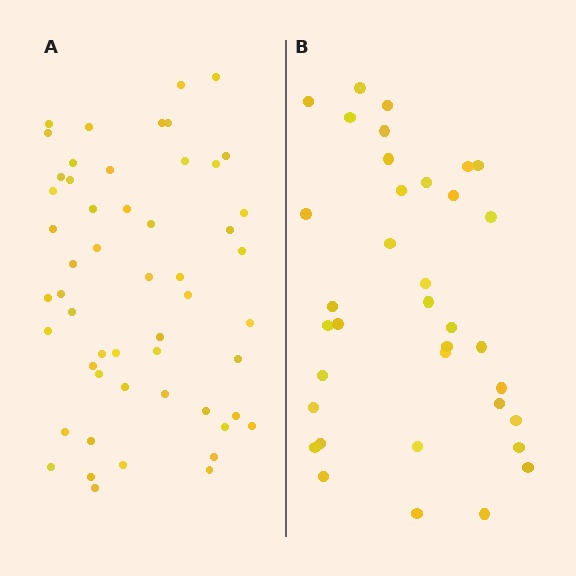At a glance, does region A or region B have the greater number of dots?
Region A (the left region) has more dots.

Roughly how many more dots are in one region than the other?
Region A has approximately 15 more dots than region B.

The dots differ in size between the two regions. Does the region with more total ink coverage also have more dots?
No. Region B has more total ink coverage because its dots are larger, but region A actually contains more individual dots. Total area can be misleading — the number of items is what matters here.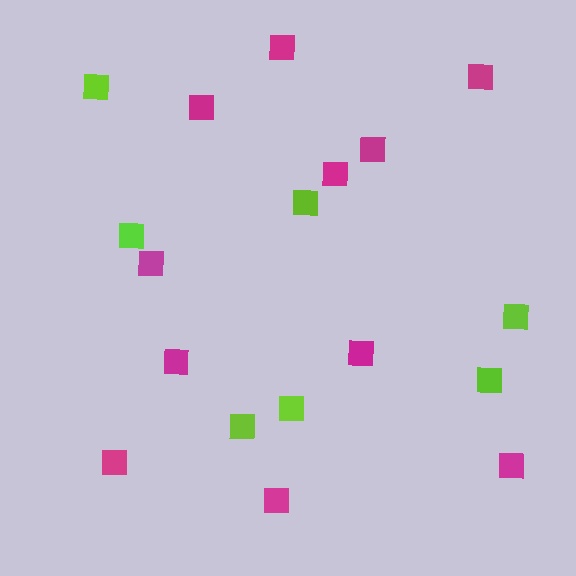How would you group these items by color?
There are 2 groups: one group of lime squares (7) and one group of magenta squares (11).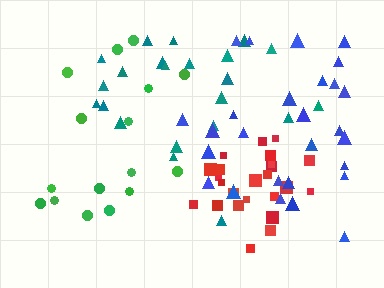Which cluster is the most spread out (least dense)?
Teal.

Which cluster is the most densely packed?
Red.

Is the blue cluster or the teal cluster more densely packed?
Blue.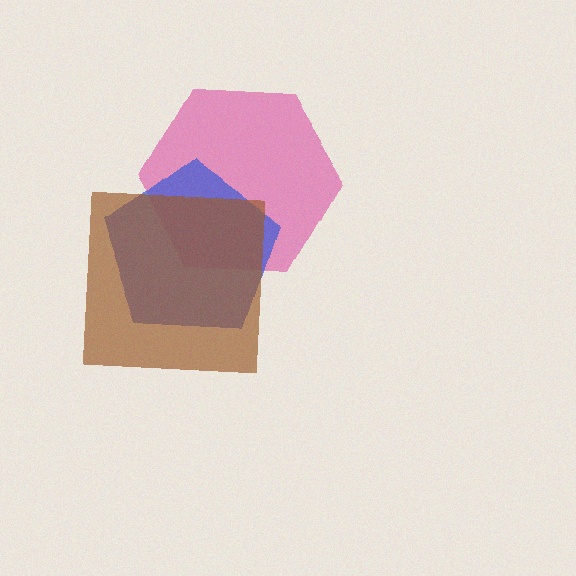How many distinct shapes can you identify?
There are 3 distinct shapes: a pink hexagon, a blue pentagon, a brown square.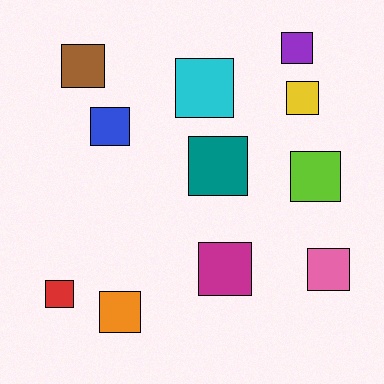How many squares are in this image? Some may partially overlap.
There are 11 squares.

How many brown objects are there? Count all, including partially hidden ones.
There is 1 brown object.